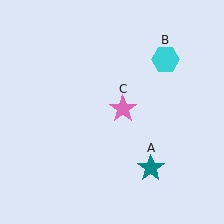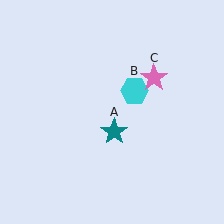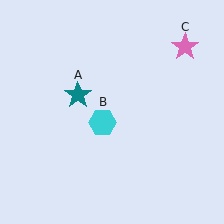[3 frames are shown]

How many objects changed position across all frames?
3 objects changed position: teal star (object A), cyan hexagon (object B), pink star (object C).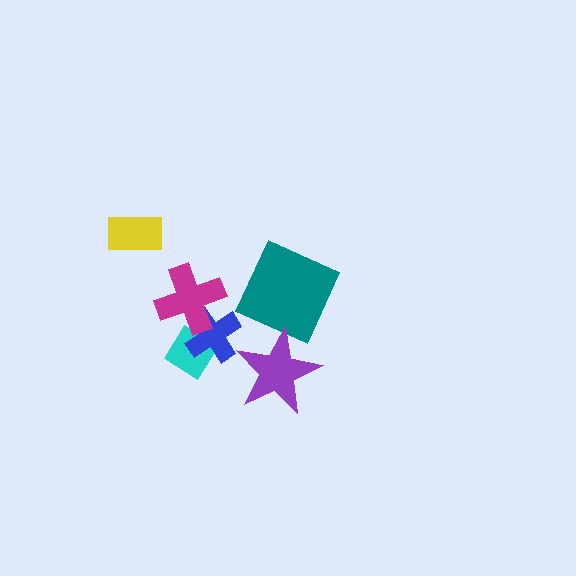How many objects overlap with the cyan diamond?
2 objects overlap with the cyan diamond.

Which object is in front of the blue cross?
The magenta cross is in front of the blue cross.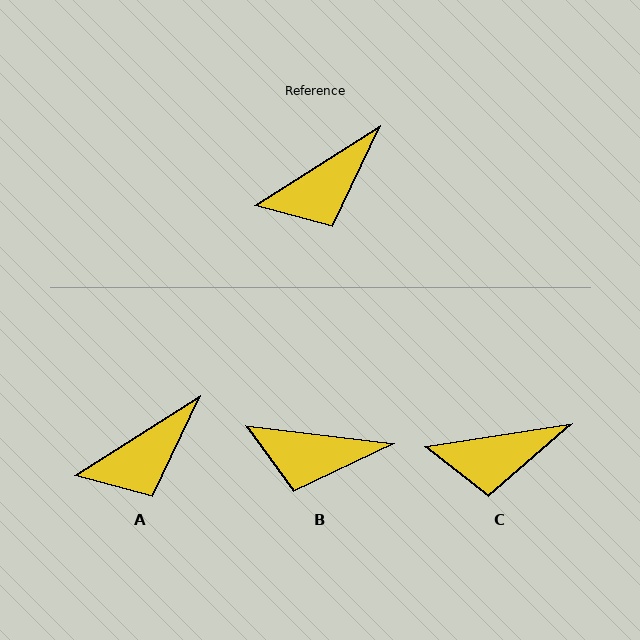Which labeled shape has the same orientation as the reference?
A.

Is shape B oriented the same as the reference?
No, it is off by about 39 degrees.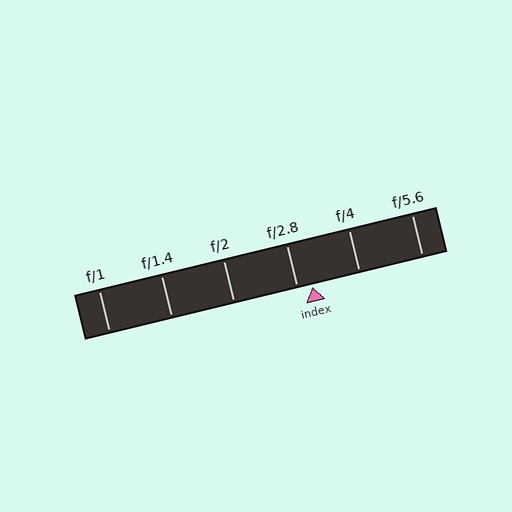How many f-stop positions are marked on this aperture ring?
There are 6 f-stop positions marked.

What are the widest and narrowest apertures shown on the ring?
The widest aperture shown is f/1 and the narrowest is f/5.6.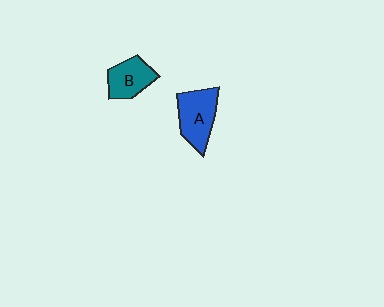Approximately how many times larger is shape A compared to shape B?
Approximately 1.3 times.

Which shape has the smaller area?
Shape B (teal).